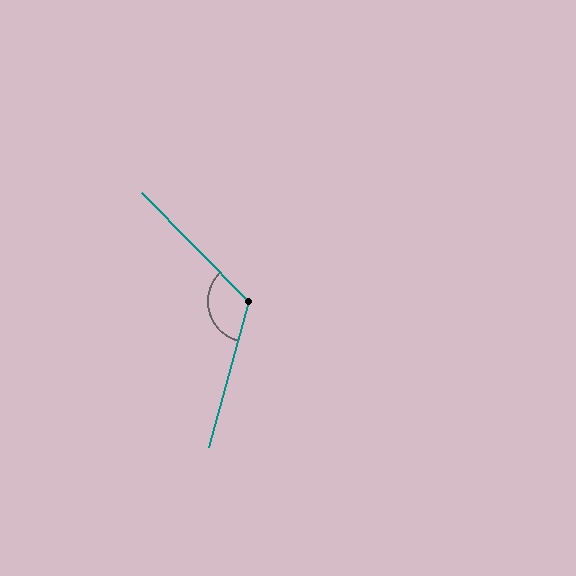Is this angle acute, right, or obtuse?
It is obtuse.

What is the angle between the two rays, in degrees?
Approximately 120 degrees.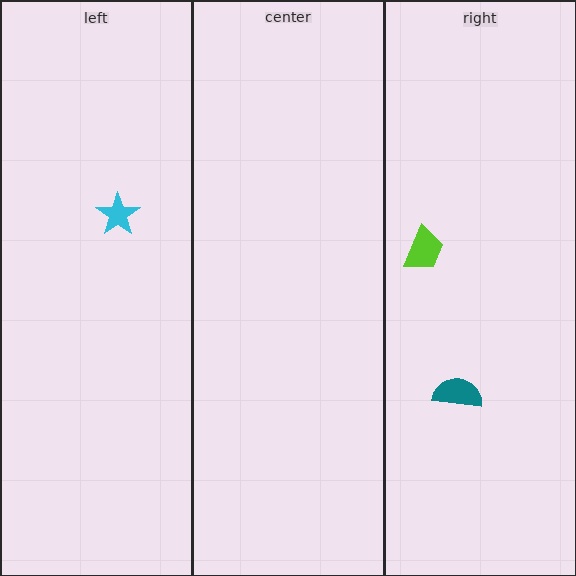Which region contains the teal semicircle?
The right region.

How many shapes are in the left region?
1.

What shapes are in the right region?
The teal semicircle, the lime trapezoid.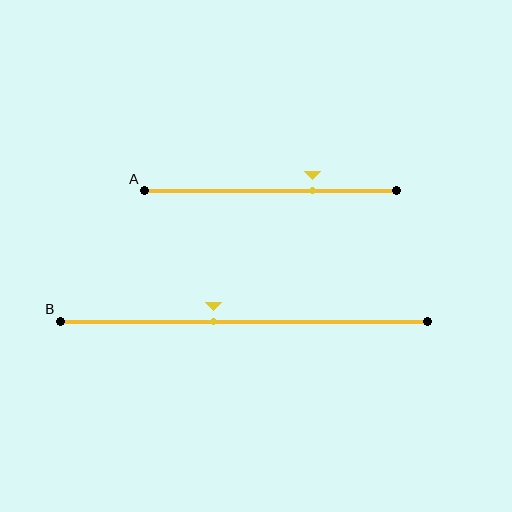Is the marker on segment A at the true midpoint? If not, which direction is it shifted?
No, the marker on segment A is shifted to the right by about 17% of the segment length.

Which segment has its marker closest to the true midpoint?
Segment B has its marker closest to the true midpoint.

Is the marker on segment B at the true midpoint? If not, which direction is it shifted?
No, the marker on segment B is shifted to the left by about 8% of the segment length.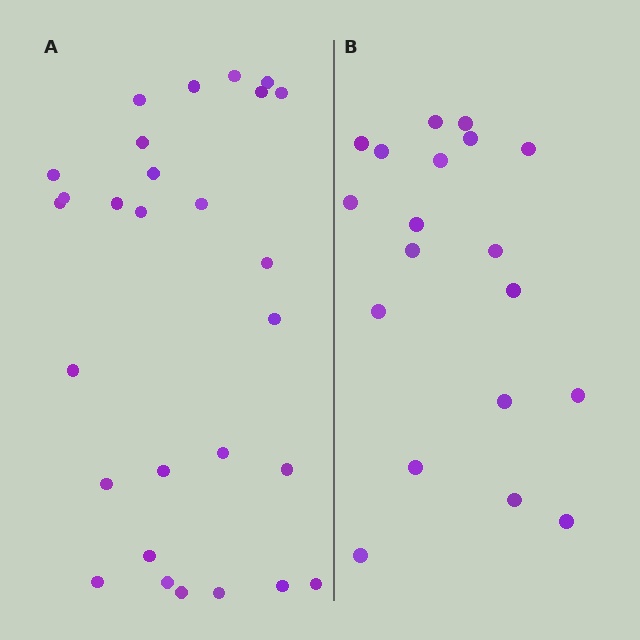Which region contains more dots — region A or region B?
Region A (the left region) has more dots.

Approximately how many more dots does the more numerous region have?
Region A has roughly 8 or so more dots than region B.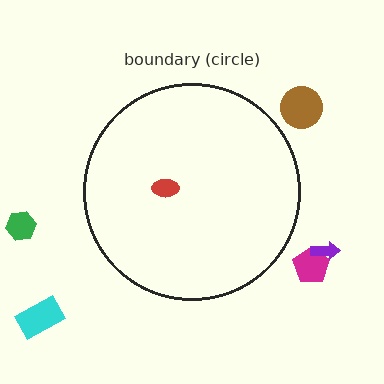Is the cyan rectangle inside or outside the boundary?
Outside.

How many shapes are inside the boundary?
1 inside, 5 outside.